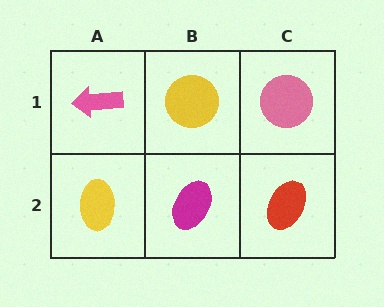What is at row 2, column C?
A red ellipse.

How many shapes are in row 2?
3 shapes.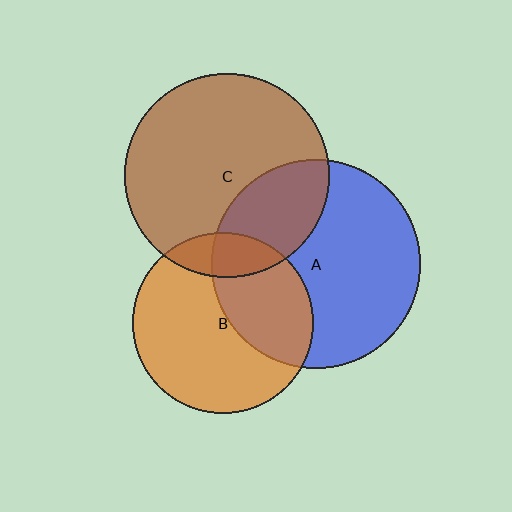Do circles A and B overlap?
Yes.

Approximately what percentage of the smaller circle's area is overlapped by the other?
Approximately 35%.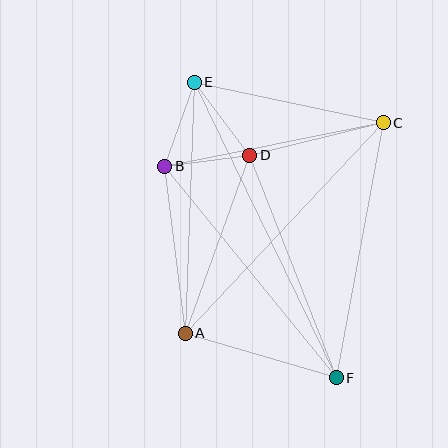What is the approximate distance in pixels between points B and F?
The distance between B and F is approximately 272 pixels.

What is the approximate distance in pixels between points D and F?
The distance between D and F is approximately 239 pixels.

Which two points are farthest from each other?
Points E and F are farthest from each other.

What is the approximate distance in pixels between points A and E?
The distance between A and E is approximately 251 pixels.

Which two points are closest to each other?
Points B and D are closest to each other.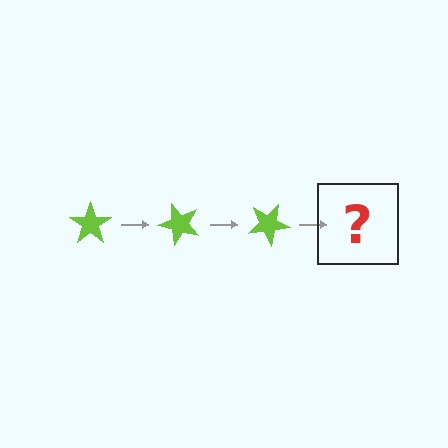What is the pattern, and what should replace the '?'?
The pattern is that the star rotates 50 degrees each step. The '?' should be a lime star rotated 150 degrees.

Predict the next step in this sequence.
The next step is a lime star rotated 150 degrees.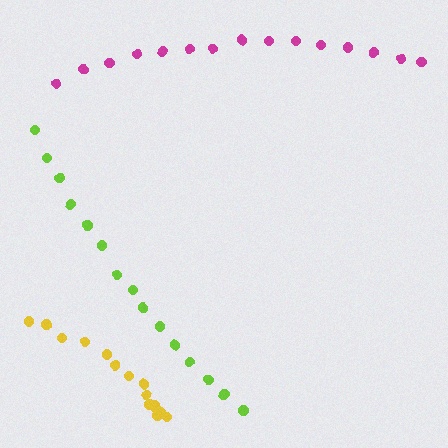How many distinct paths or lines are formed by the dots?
There are 3 distinct paths.